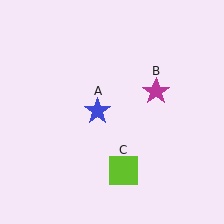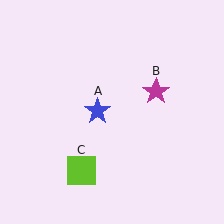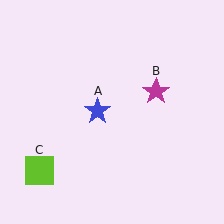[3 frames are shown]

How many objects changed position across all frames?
1 object changed position: lime square (object C).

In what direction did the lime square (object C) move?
The lime square (object C) moved left.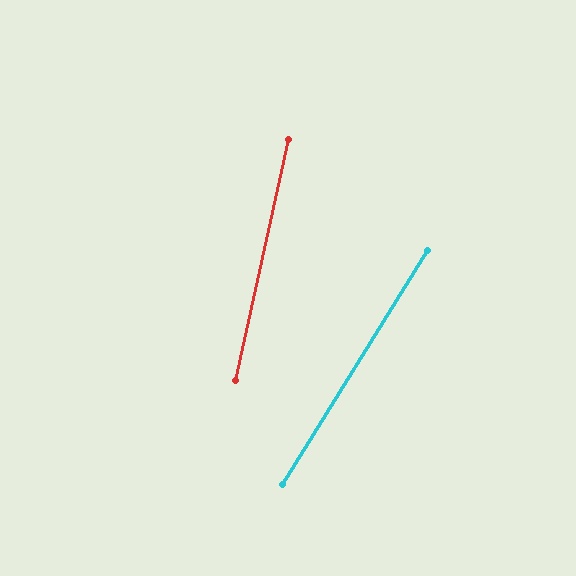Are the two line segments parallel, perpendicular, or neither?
Neither parallel nor perpendicular — they differ by about 19°.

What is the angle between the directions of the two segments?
Approximately 19 degrees.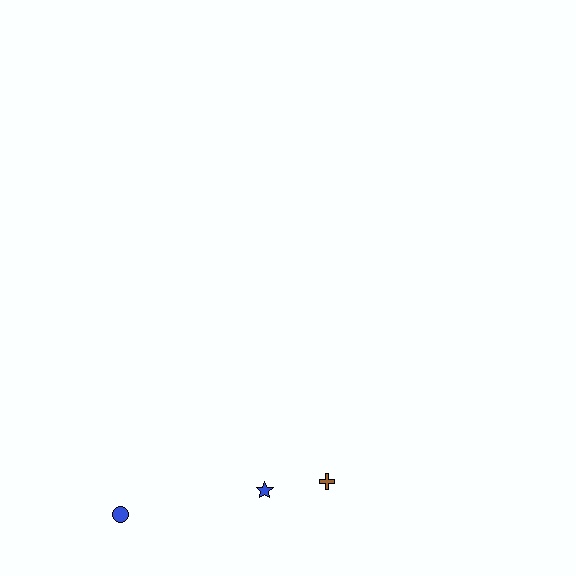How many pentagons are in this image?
There are no pentagons.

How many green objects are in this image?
There are no green objects.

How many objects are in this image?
There are 3 objects.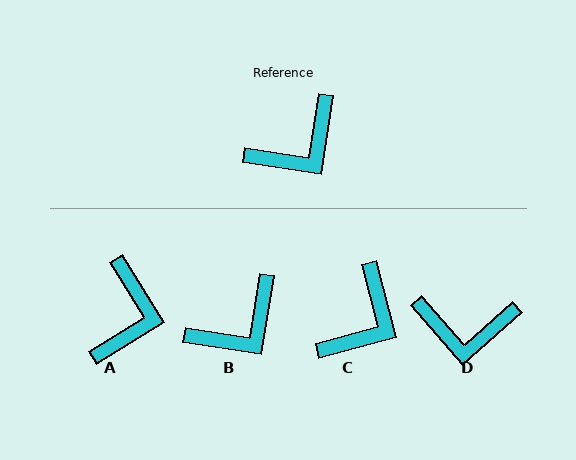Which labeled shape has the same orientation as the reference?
B.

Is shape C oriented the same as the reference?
No, it is off by about 24 degrees.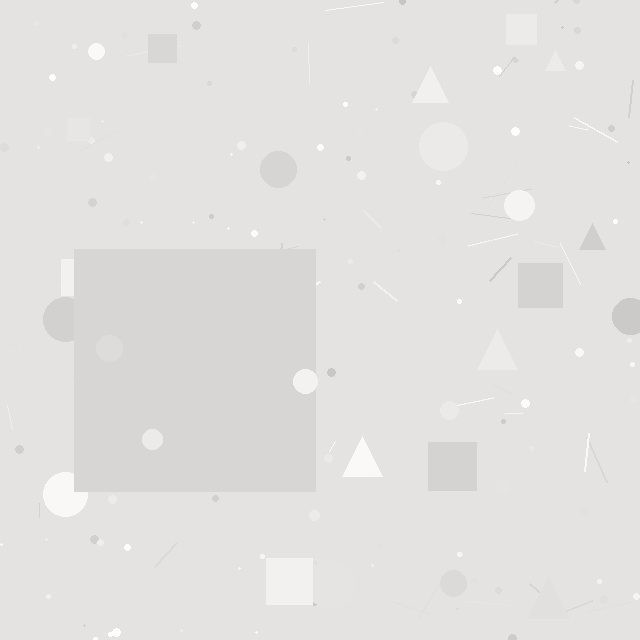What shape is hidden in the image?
A square is hidden in the image.